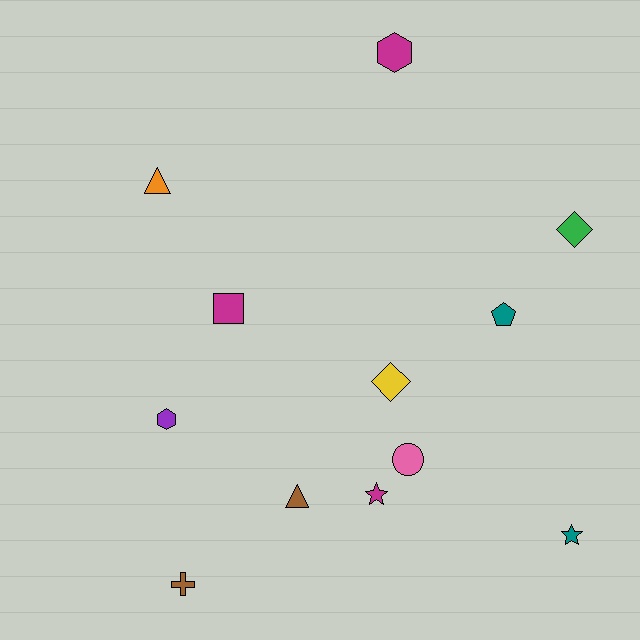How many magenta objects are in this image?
There are 3 magenta objects.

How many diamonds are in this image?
There are 2 diamonds.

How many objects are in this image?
There are 12 objects.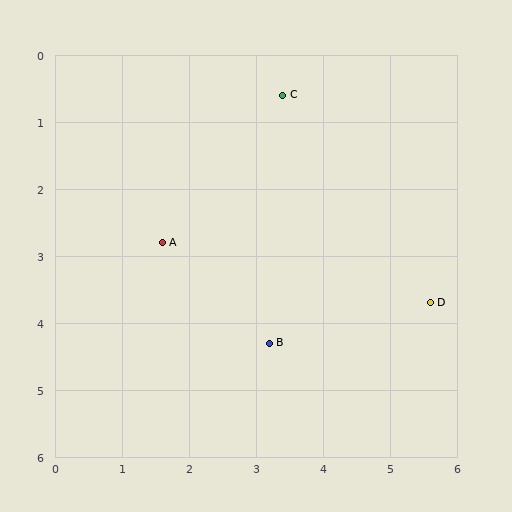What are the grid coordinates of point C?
Point C is at approximately (3.4, 0.6).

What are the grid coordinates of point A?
Point A is at approximately (1.6, 2.8).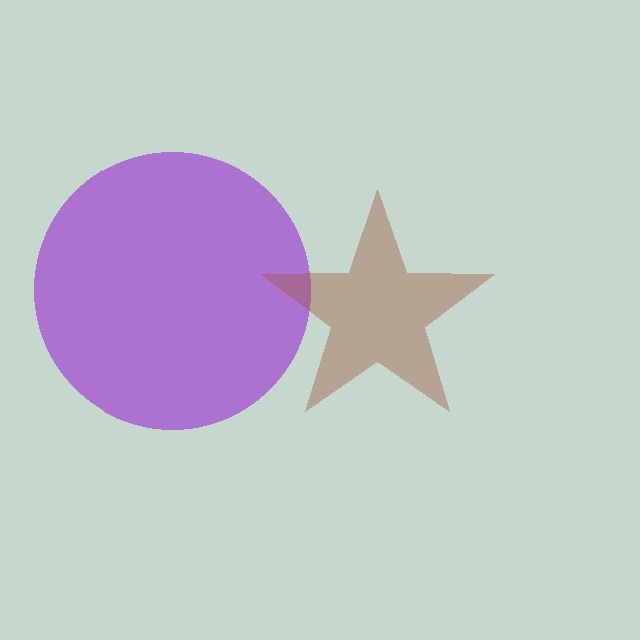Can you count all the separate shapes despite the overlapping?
Yes, there are 2 separate shapes.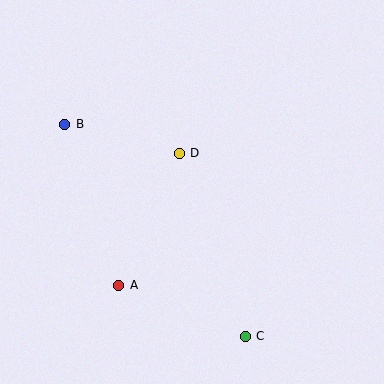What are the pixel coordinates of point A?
Point A is at (119, 285).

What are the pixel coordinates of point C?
Point C is at (245, 336).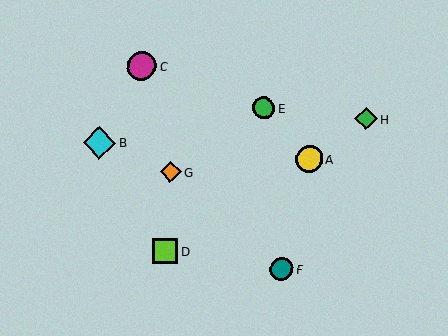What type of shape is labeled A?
Shape A is a yellow circle.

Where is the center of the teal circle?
The center of the teal circle is at (282, 269).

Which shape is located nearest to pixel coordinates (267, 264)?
The teal circle (labeled F) at (282, 269) is nearest to that location.